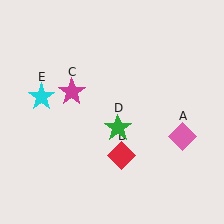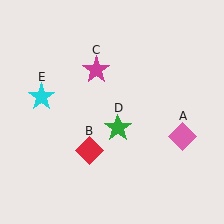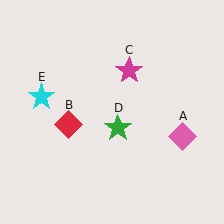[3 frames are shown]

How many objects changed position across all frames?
2 objects changed position: red diamond (object B), magenta star (object C).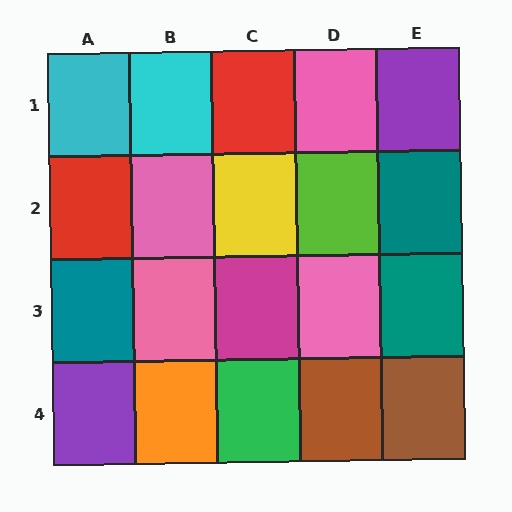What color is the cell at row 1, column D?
Pink.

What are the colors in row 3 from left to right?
Teal, pink, magenta, pink, teal.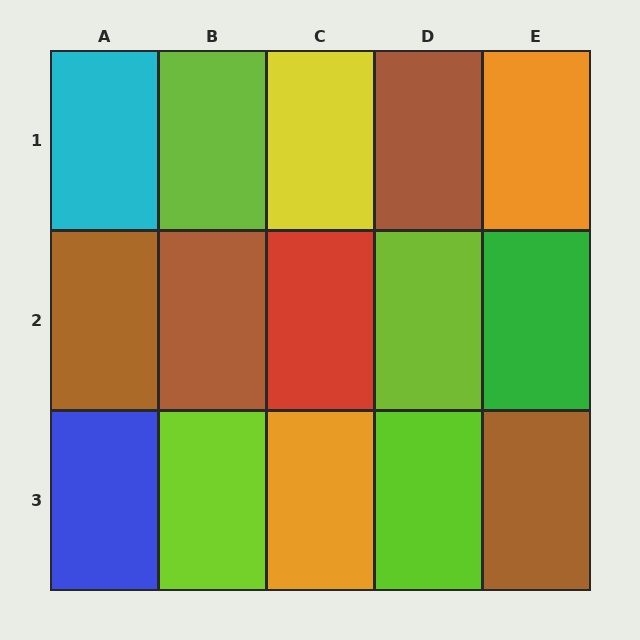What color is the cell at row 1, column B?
Lime.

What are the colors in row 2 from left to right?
Brown, brown, red, lime, green.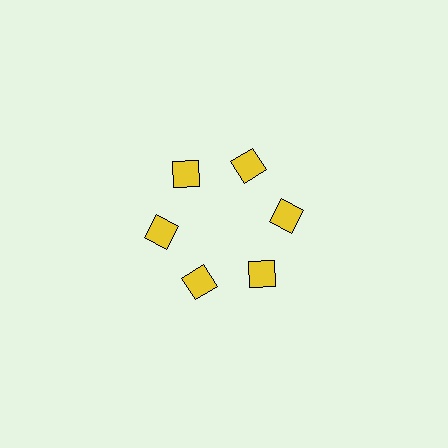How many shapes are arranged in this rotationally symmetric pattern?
There are 6 shapes, arranged in 6 groups of 1.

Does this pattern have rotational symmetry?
Yes, this pattern has 6-fold rotational symmetry. It looks the same after rotating 60 degrees around the center.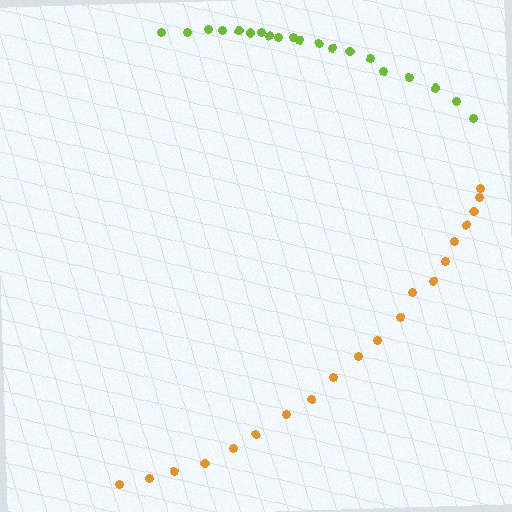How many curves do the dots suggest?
There are 2 distinct paths.